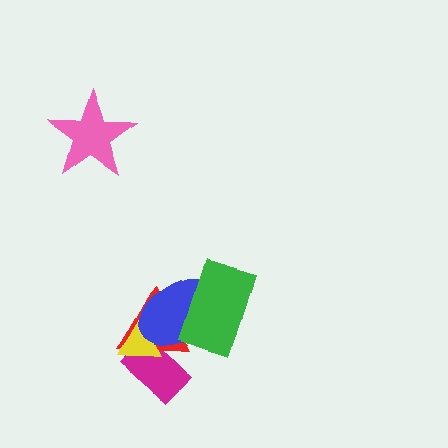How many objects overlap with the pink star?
0 objects overlap with the pink star.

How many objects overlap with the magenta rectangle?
3 objects overlap with the magenta rectangle.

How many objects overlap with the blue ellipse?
4 objects overlap with the blue ellipse.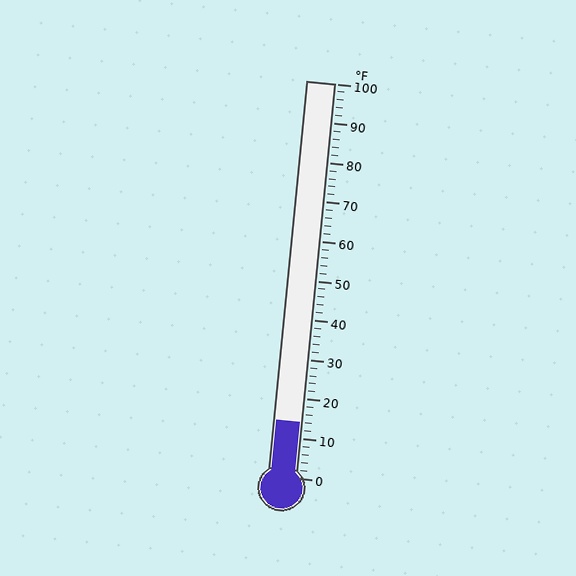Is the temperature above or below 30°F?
The temperature is below 30°F.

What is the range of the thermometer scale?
The thermometer scale ranges from 0°F to 100°F.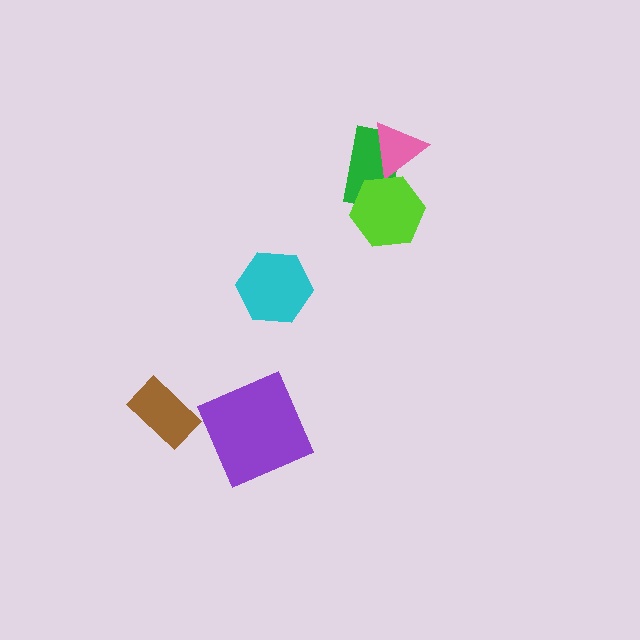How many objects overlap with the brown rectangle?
0 objects overlap with the brown rectangle.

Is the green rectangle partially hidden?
Yes, it is partially covered by another shape.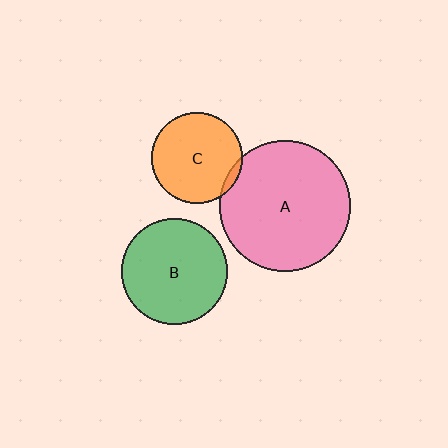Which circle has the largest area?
Circle A (pink).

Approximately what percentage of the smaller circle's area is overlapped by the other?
Approximately 5%.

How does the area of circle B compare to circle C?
Approximately 1.4 times.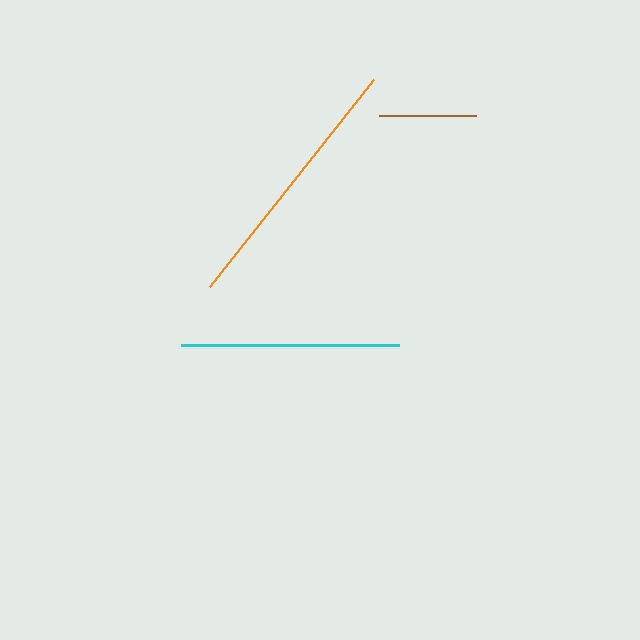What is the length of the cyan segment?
The cyan segment is approximately 219 pixels long.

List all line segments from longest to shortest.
From longest to shortest: orange, cyan, brown.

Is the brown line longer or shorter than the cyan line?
The cyan line is longer than the brown line.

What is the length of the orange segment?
The orange segment is approximately 263 pixels long.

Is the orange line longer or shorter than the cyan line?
The orange line is longer than the cyan line.